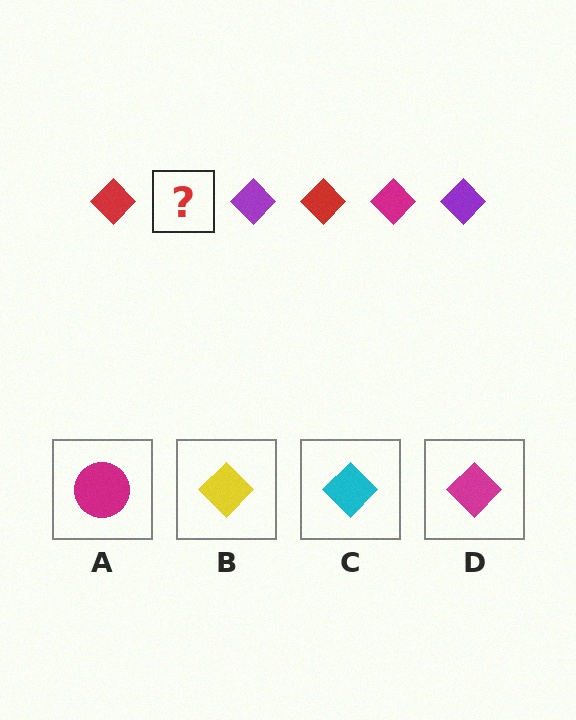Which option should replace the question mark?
Option D.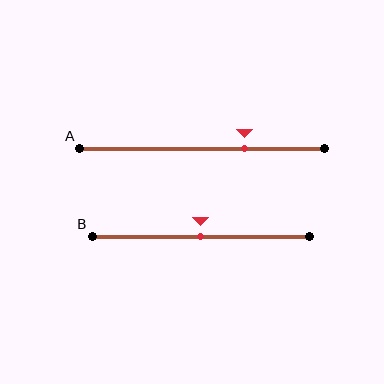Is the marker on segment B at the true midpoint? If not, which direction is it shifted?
Yes, the marker on segment B is at the true midpoint.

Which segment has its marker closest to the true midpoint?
Segment B has its marker closest to the true midpoint.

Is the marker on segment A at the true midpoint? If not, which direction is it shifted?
No, the marker on segment A is shifted to the right by about 18% of the segment length.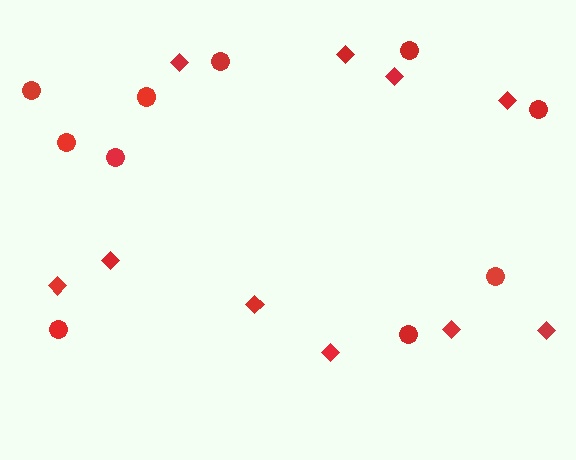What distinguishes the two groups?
There are 2 groups: one group of diamonds (10) and one group of circles (10).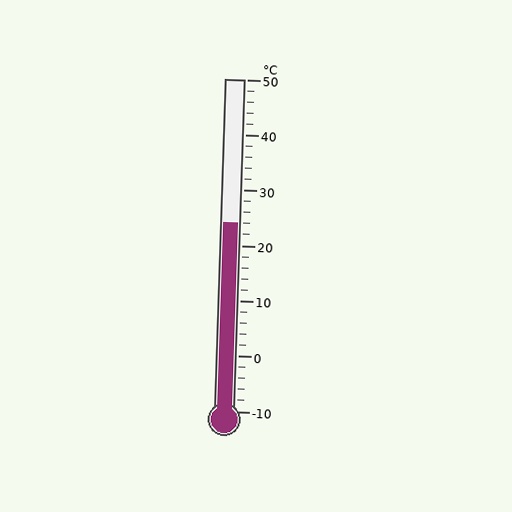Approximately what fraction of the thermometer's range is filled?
The thermometer is filled to approximately 55% of its range.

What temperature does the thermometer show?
The thermometer shows approximately 24°C.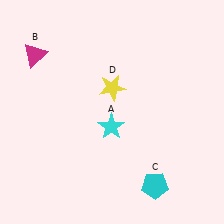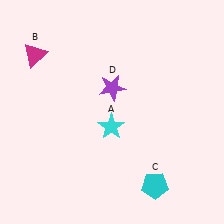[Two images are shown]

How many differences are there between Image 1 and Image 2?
There is 1 difference between the two images.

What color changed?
The star (D) changed from yellow in Image 1 to purple in Image 2.